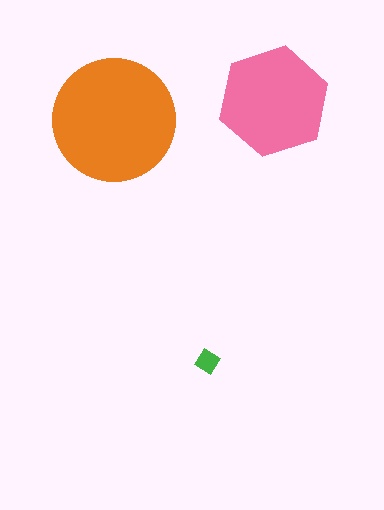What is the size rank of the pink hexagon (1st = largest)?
2nd.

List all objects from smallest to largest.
The green diamond, the pink hexagon, the orange circle.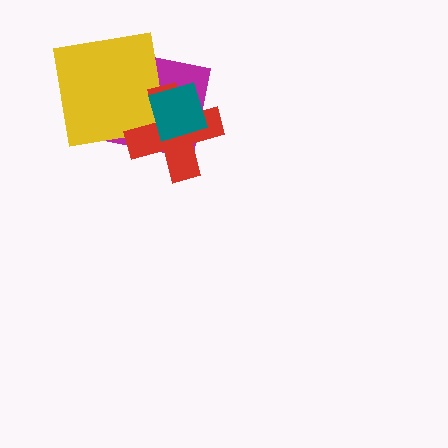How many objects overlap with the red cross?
3 objects overlap with the red cross.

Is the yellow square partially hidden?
Yes, it is partially covered by another shape.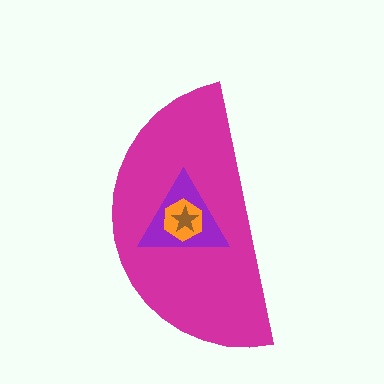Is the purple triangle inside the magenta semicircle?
Yes.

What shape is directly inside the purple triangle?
The orange hexagon.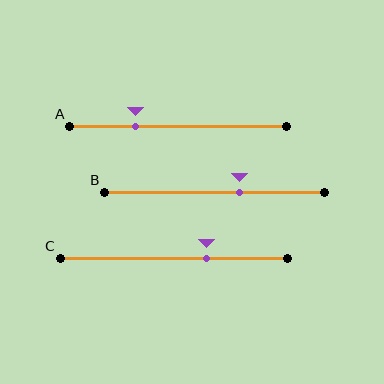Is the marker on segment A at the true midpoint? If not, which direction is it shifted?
No, the marker on segment A is shifted to the left by about 20% of the segment length.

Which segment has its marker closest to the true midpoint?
Segment B has its marker closest to the true midpoint.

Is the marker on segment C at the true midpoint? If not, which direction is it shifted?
No, the marker on segment C is shifted to the right by about 14% of the segment length.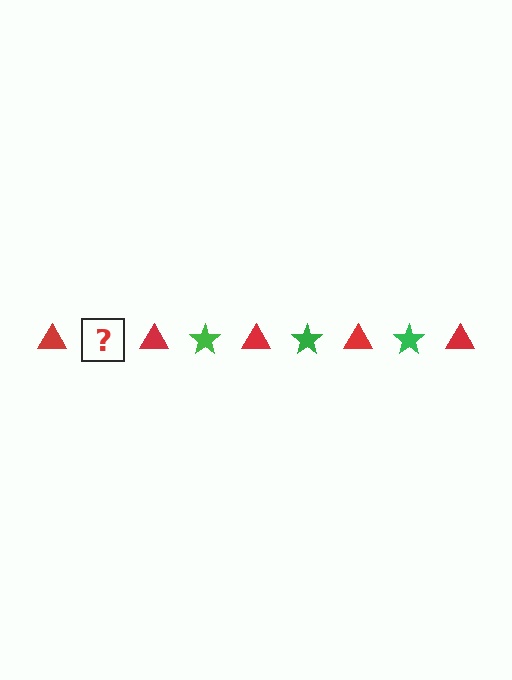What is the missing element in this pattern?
The missing element is a green star.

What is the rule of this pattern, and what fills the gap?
The rule is that the pattern alternates between red triangle and green star. The gap should be filled with a green star.